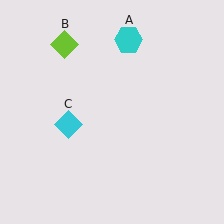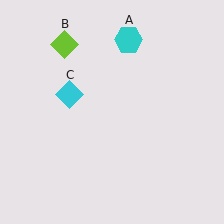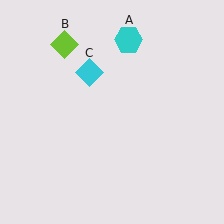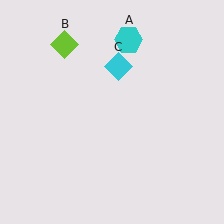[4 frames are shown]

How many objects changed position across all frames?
1 object changed position: cyan diamond (object C).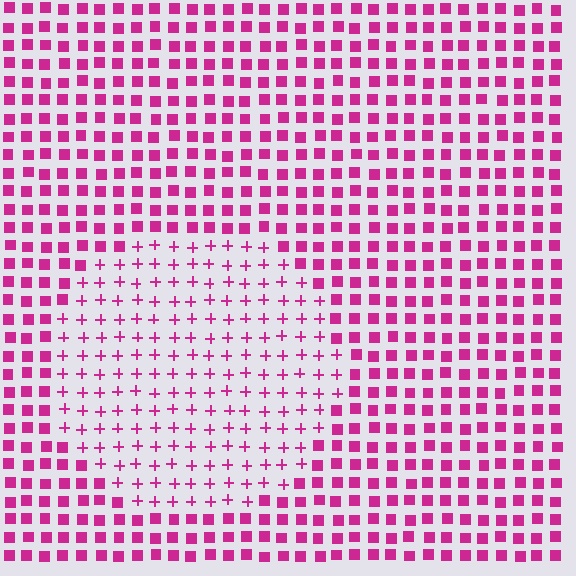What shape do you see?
I see a circle.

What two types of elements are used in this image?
The image uses plus signs inside the circle region and squares outside it.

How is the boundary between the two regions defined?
The boundary is defined by a change in element shape: plus signs inside vs. squares outside. All elements share the same color and spacing.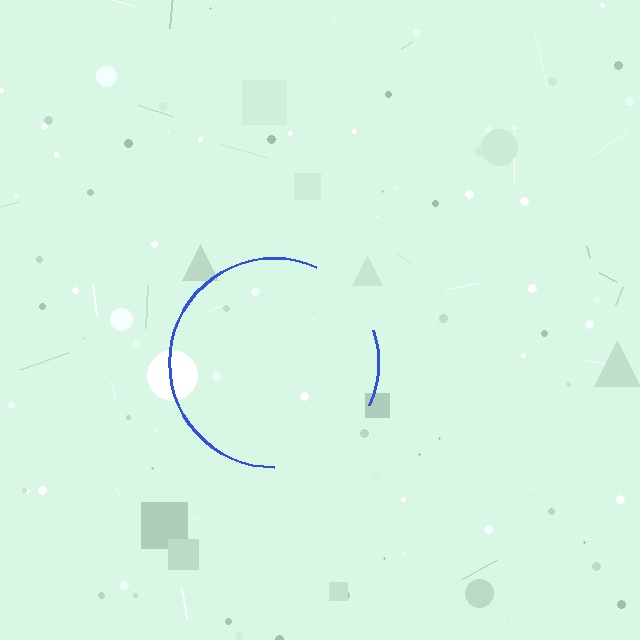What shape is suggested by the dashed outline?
The dashed outline suggests a circle.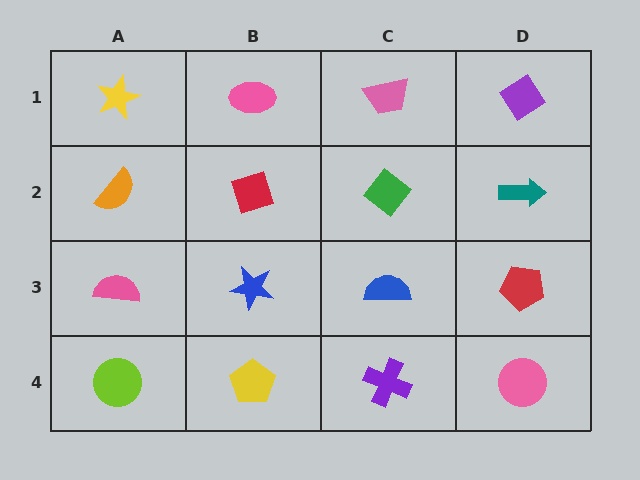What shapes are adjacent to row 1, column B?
A red diamond (row 2, column B), a yellow star (row 1, column A), a pink trapezoid (row 1, column C).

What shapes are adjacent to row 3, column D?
A teal arrow (row 2, column D), a pink circle (row 4, column D), a blue semicircle (row 3, column C).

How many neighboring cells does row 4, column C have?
3.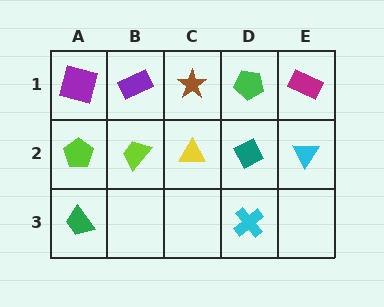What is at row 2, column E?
A cyan triangle.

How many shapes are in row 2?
5 shapes.